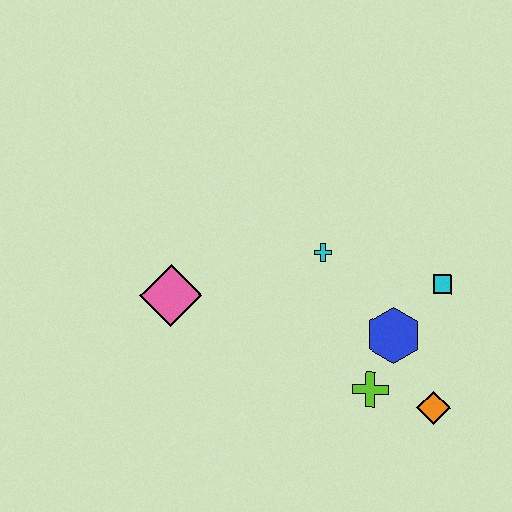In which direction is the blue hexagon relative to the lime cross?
The blue hexagon is above the lime cross.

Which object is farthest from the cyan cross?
The orange diamond is farthest from the cyan cross.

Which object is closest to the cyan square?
The blue hexagon is closest to the cyan square.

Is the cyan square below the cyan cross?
Yes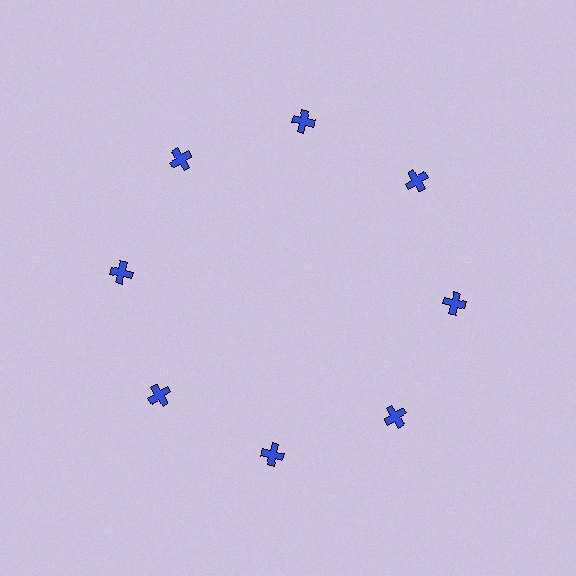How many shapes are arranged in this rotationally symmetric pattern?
There are 8 shapes, arranged in 8 groups of 1.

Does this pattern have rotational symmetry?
Yes, this pattern has 8-fold rotational symmetry. It looks the same after rotating 45 degrees around the center.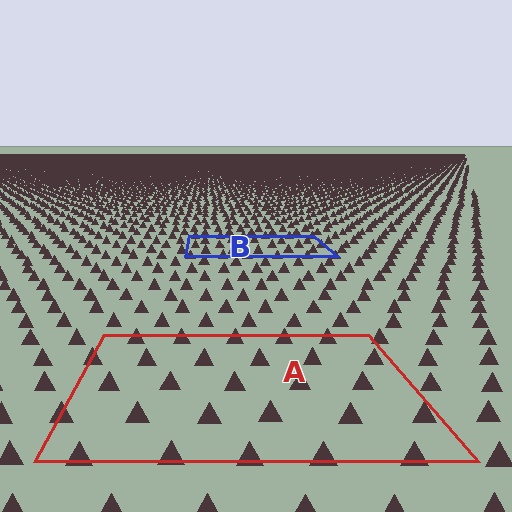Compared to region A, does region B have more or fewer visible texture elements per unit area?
Region B has more texture elements per unit area — they are packed more densely because it is farther away.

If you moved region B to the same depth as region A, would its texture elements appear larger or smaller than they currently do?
They would appear larger. At a closer depth, the same texture elements are projected at a bigger on-screen size.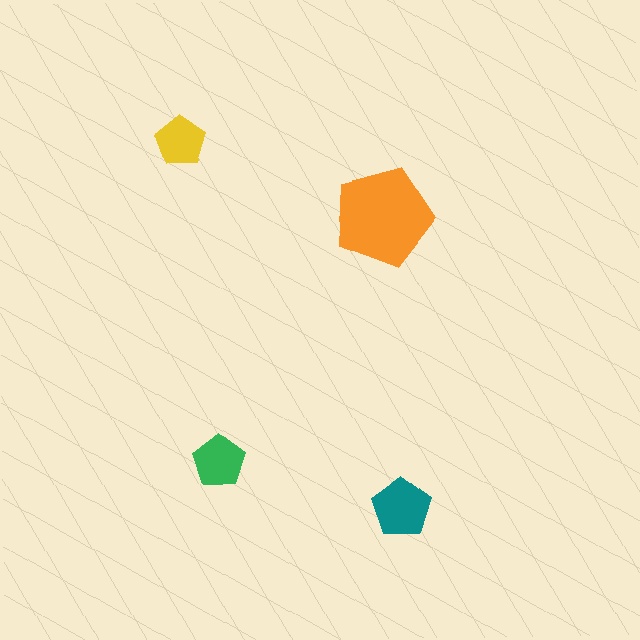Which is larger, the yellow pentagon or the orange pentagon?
The orange one.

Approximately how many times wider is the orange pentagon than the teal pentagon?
About 1.5 times wider.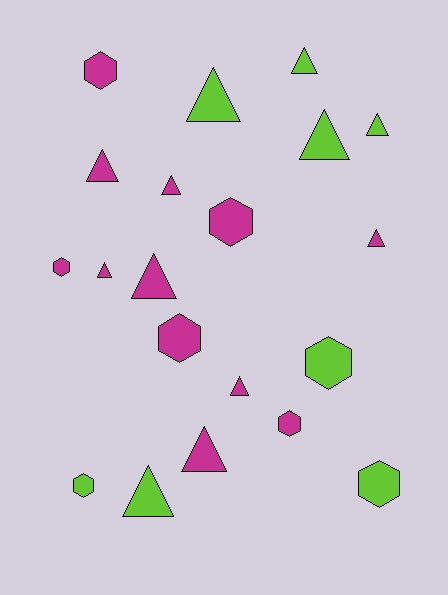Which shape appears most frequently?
Triangle, with 12 objects.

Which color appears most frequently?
Magenta, with 12 objects.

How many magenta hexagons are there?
There are 5 magenta hexagons.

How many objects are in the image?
There are 20 objects.